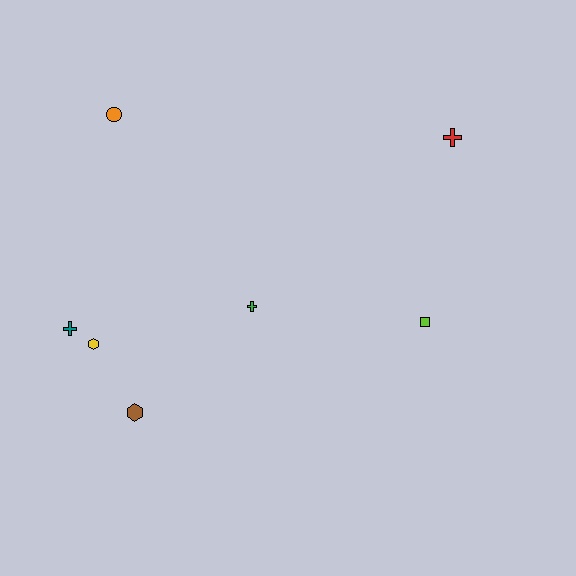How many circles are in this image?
There is 1 circle.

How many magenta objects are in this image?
There are no magenta objects.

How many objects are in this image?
There are 7 objects.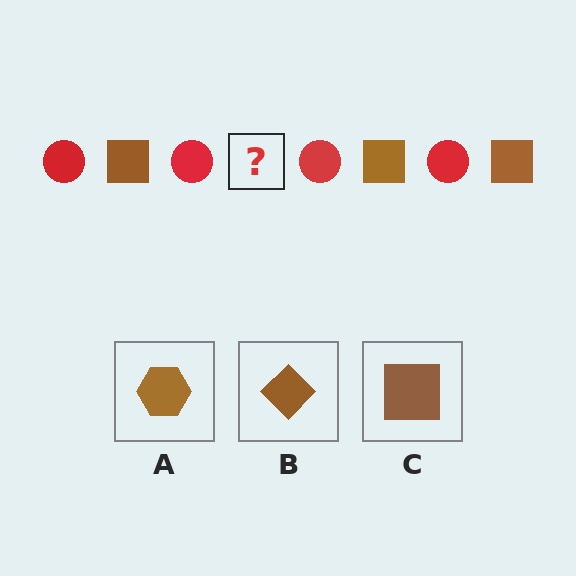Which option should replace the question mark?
Option C.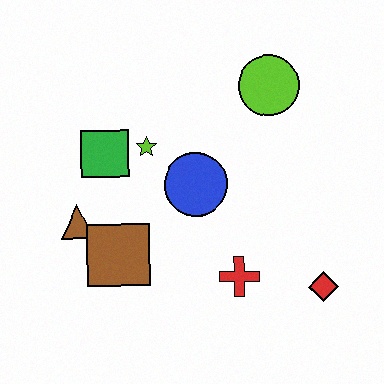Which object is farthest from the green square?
The red diamond is farthest from the green square.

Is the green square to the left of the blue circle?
Yes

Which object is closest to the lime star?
The green square is closest to the lime star.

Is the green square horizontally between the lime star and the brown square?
No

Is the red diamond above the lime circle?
No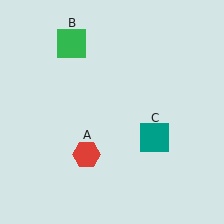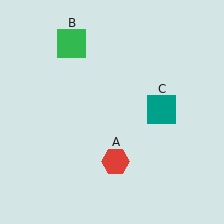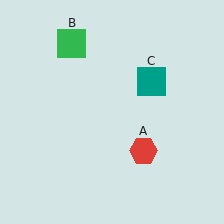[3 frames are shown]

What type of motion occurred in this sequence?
The red hexagon (object A), teal square (object C) rotated counterclockwise around the center of the scene.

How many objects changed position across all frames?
2 objects changed position: red hexagon (object A), teal square (object C).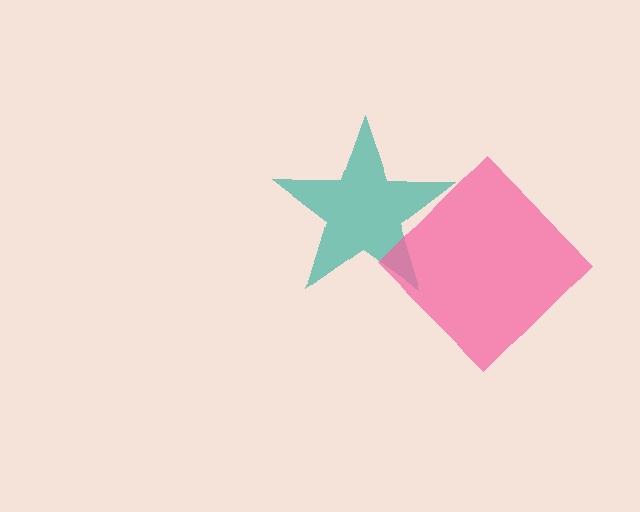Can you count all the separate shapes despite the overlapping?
Yes, there are 2 separate shapes.